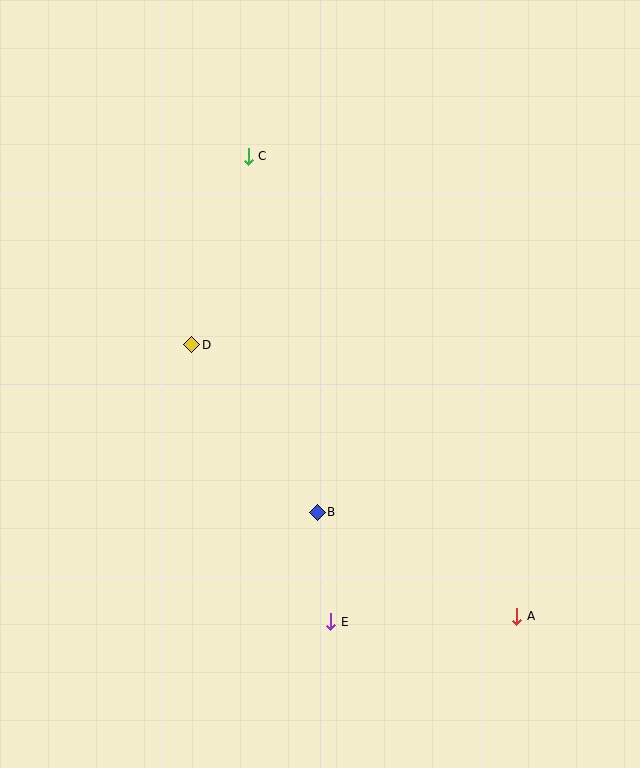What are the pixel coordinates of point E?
Point E is at (331, 622).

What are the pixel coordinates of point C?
Point C is at (248, 156).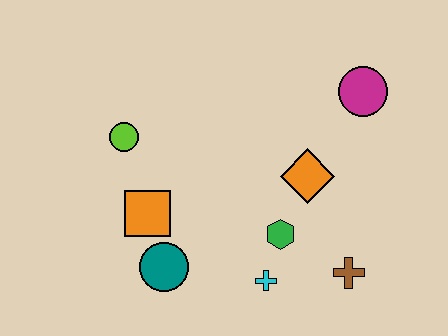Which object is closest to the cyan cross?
The green hexagon is closest to the cyan cross.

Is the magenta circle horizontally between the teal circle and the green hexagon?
No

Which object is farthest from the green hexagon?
The lime circle is farthest from the green hexagon.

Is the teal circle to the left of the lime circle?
No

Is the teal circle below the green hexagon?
Yes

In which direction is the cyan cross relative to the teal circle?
The cyan cross is to the right of the teal circle.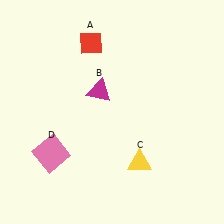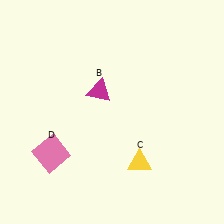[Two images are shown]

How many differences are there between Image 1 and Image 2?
There is 1 difference between the two images.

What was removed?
The red diamond (A) was removed in Image 2.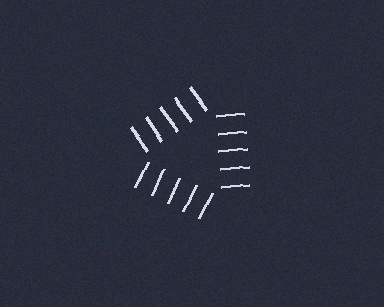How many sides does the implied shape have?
3 sides — the line-ends trace a triangle.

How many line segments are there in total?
15 — 5 along each of the 3 edges.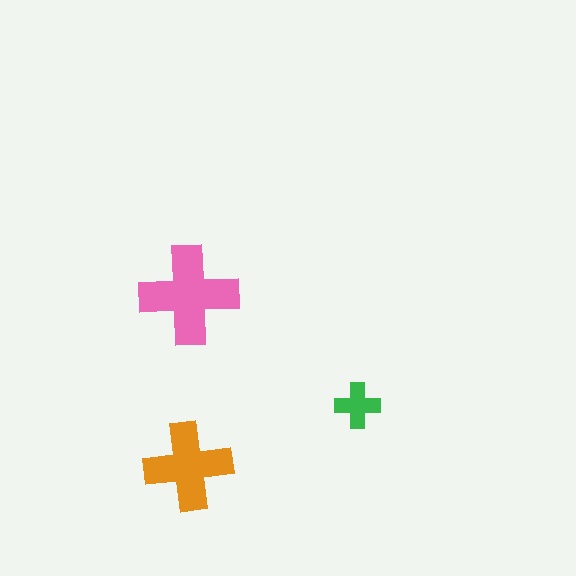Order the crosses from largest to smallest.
the pink one, the orange one, the green one.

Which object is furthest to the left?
The orange cross is leftmost.